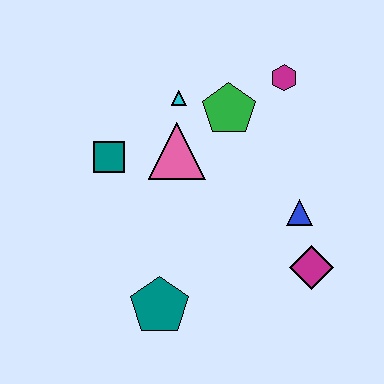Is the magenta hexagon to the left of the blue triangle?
Yes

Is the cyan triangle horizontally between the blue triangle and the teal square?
Yes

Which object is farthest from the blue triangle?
The teal square is farthest from the blue triangle.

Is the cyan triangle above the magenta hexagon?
No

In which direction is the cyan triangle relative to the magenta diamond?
The cyan triangle is above the magenta diamond.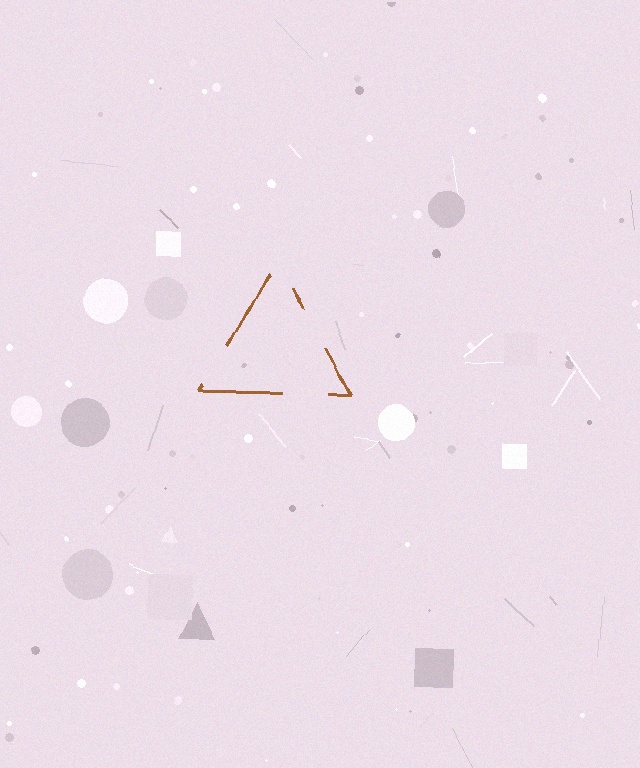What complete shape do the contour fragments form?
The contour fragments form a triangle.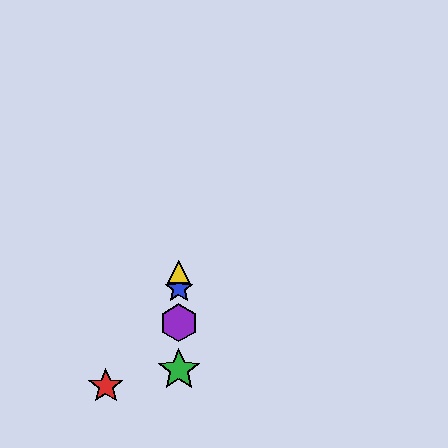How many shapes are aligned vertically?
4 shapes (the blue star, the green star, the yellow triangle, the purple hexagon) are aligned vertically.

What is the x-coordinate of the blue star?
The blue star is at x≈179.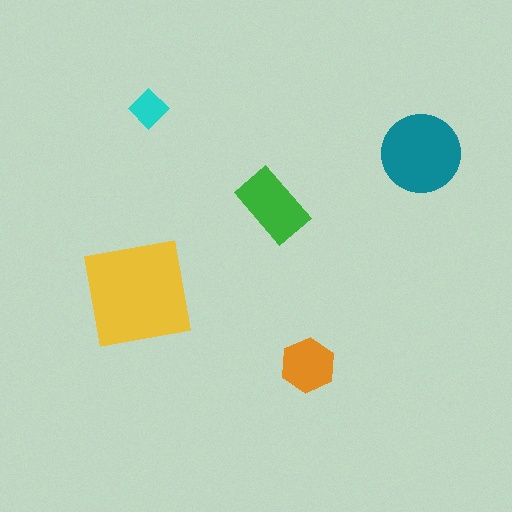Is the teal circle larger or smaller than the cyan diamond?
Larger.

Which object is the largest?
The yellow square.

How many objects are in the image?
There are 5 objects in the image.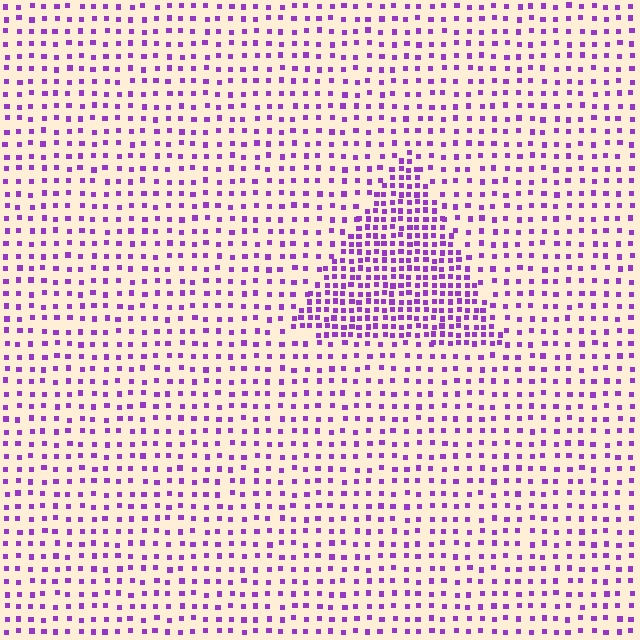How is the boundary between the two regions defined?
The boundary is defined by a change in element density (approximately 2.3x ratio). All elements are the same color, size, and shape.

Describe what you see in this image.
The image contains small purple elements arranged at two different densities. A triangle-shaped region is visible where the elements are more densely packed than the surrounding area.